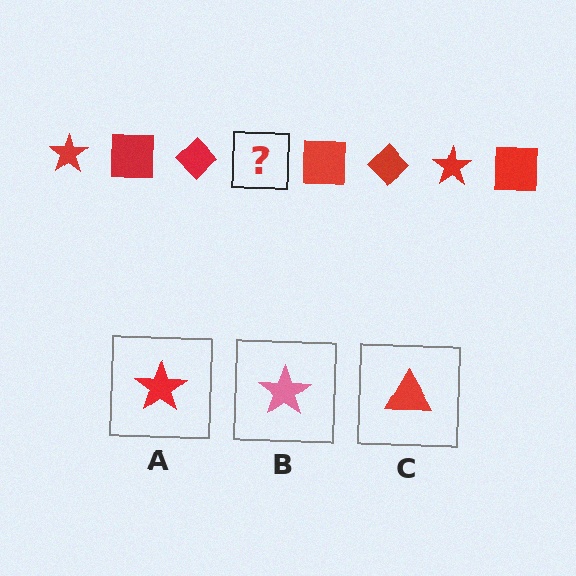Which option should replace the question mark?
Option A.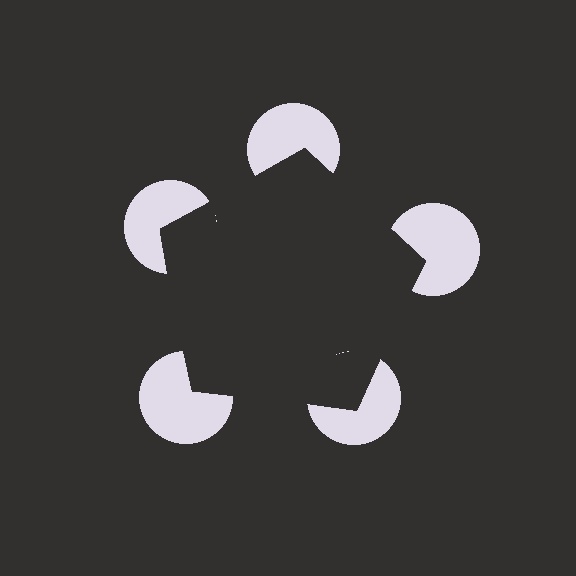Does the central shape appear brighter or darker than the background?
It typically appears slightly darker than the background, even though no actual brightness change is drawn.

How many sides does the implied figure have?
5 sides.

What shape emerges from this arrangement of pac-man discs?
An illusory pentagon — its edges are inferred from the aligned wedge cuts in the pac-man discs, not physically drawn.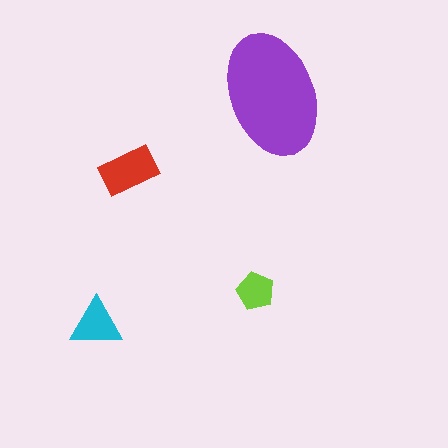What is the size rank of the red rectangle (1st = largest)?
2nd.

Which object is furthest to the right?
The purple ellipse is rightmost.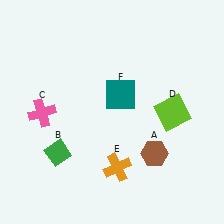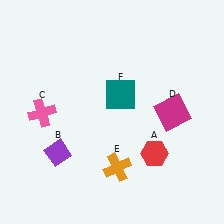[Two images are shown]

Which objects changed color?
A changed from brown to red. B changed from green to purple. D changed from lime to magenta.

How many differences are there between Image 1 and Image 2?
There are 3 differences between the two images.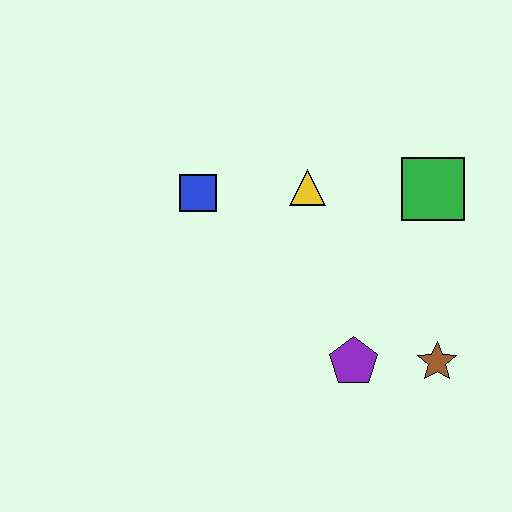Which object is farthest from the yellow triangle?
The brown star is farthest from the yellow triangle.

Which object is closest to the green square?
The yellow triangle is closest to the green square.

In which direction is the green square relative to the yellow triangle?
The green square is to the right of the yellow triangle.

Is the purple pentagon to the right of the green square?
No